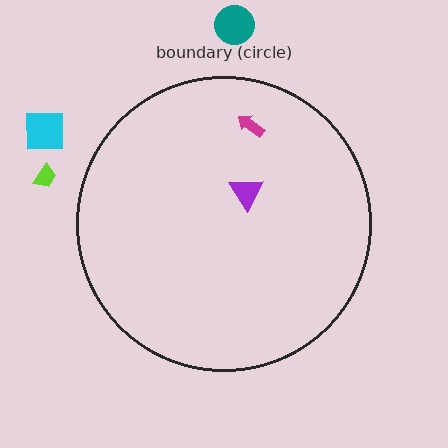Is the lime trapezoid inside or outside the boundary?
Outside.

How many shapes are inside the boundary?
2 inside, 3 outside.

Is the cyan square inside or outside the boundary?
Outside.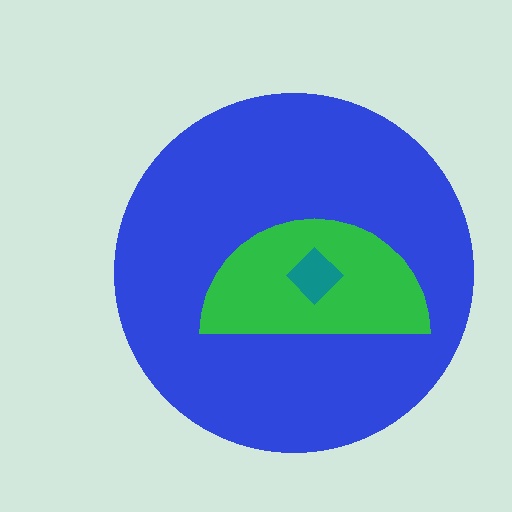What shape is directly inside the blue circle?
The green semicircle.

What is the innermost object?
The teal diamond.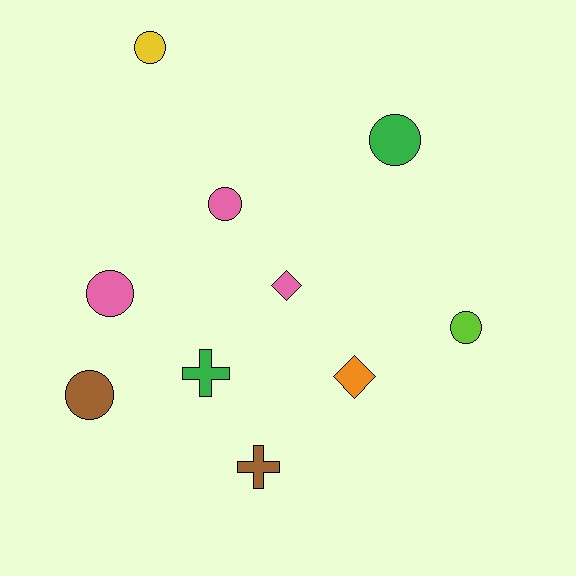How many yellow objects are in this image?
There is 1 yellow object.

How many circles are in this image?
There are 6 circles.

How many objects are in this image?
There are 10 objects.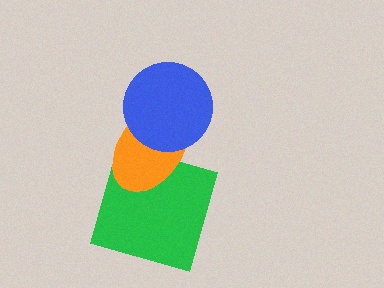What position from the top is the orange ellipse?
The orange ellipse is 2nd from the top.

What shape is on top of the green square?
The orange ellipse is on top of the green square.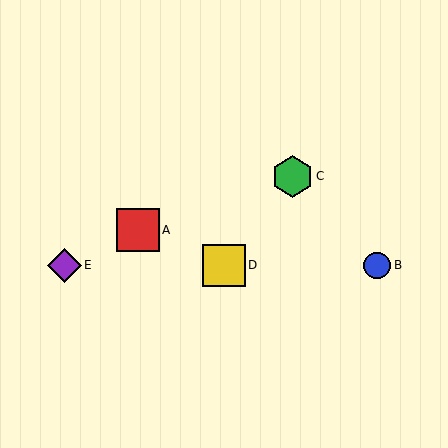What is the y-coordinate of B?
Object B is at y≈265.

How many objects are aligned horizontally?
3 objects (B, D, E) are aligned horizontally.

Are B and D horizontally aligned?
Yes, both are at y≈265.